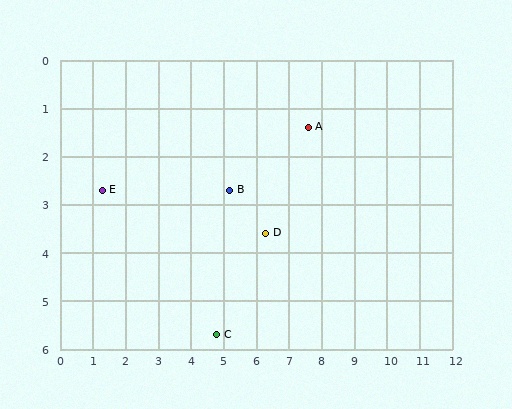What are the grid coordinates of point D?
Point D is at approximately (6.3, 3.6).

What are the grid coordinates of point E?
Point E is at approximately (1.3, 2.7).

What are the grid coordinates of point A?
Point A is at approximately (7.6, 1.4).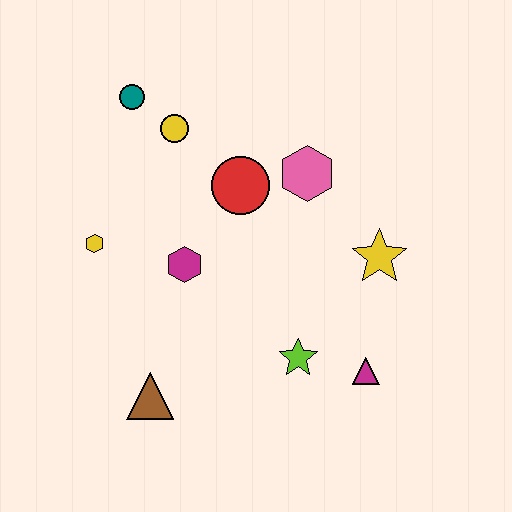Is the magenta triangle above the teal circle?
No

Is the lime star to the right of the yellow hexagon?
Yes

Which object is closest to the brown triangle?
The magenta hexagon is closest to the brown triangle.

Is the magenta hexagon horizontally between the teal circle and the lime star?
Yes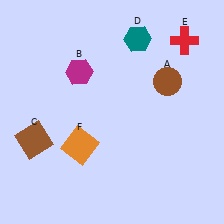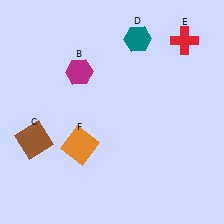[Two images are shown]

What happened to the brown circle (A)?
The brown circle (A) was removed in Image 2. It was in the top-right area of Image 1.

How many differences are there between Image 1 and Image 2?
There is 1 difference between the two images.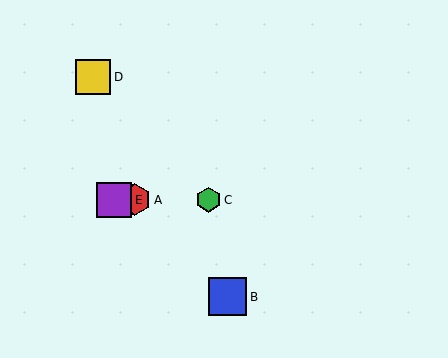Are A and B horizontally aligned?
No, A is at y≈200 and B is at y≈297.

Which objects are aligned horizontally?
Objects A, C, E are aligned horizontally.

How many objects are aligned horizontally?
3 objects (A, C, E) are aligned horizontally.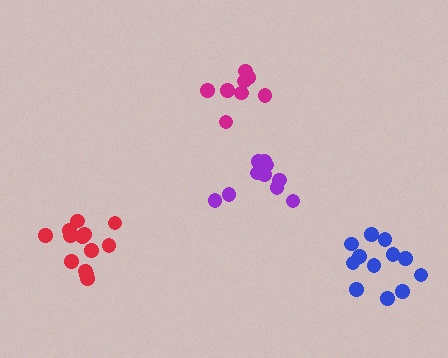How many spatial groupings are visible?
There are 4 spatial groupings.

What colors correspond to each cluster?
The clusters are colored: purple, red, blue, magenta.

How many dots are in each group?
Group 1: 11 dots, Group 2: 13 dots, Group 3: 12 dots, Group 4: 8 dots (44 total).